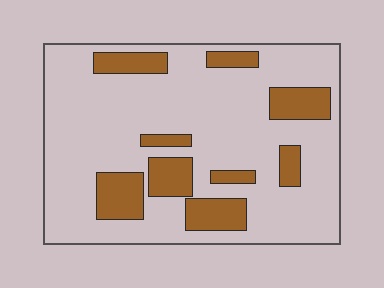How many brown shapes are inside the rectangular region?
9.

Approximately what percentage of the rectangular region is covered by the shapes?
Approximately 20%.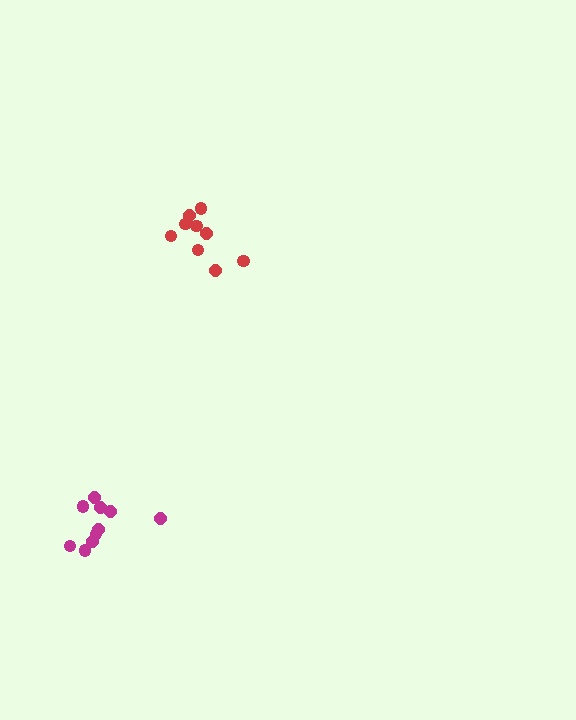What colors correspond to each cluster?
The clusters are colored: red, magenta.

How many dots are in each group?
Group 1: 9 dots, Group 2: 10 dots (19 total).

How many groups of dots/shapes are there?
There are 2 groups.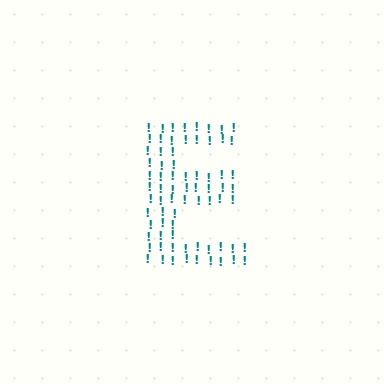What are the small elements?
The small elements are exclamation marks.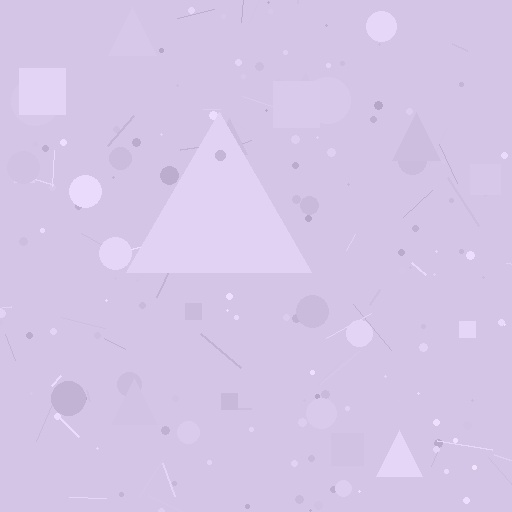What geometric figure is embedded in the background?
A triangle is embedded in the background.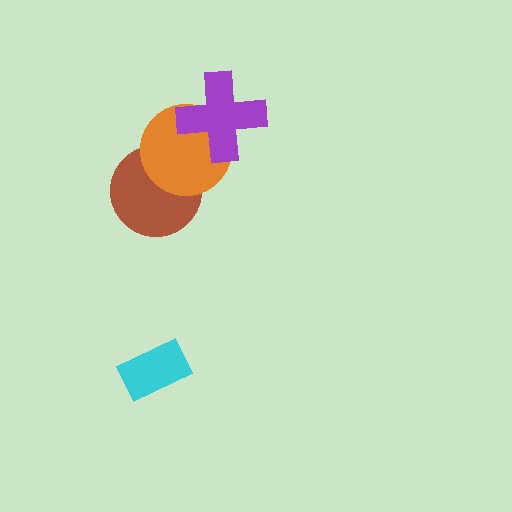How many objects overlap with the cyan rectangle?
0 objects overlap with the cyan rectangle.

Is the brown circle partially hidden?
Yes, it is partially covered by another shape.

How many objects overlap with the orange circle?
2 objects overlap with the orange circle.